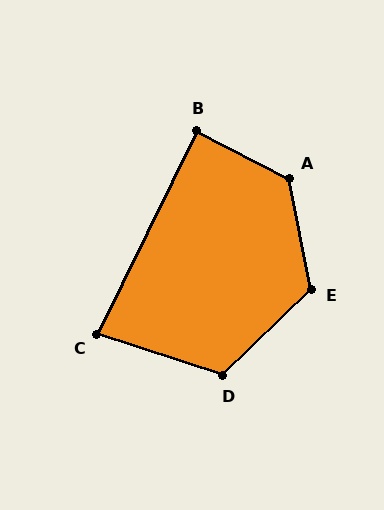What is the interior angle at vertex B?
Approximately 89 degrees (approximately right).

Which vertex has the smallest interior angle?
C, at approximately 82 degrees.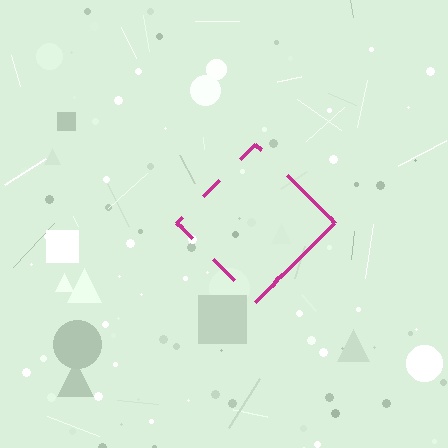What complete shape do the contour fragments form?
The contour fragments form a diamond.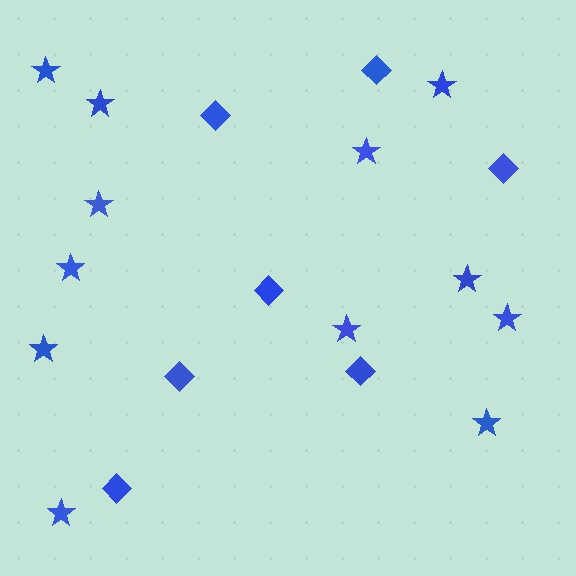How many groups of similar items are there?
There are 2 groups: one group of stars (12) and one group of diamonds (7).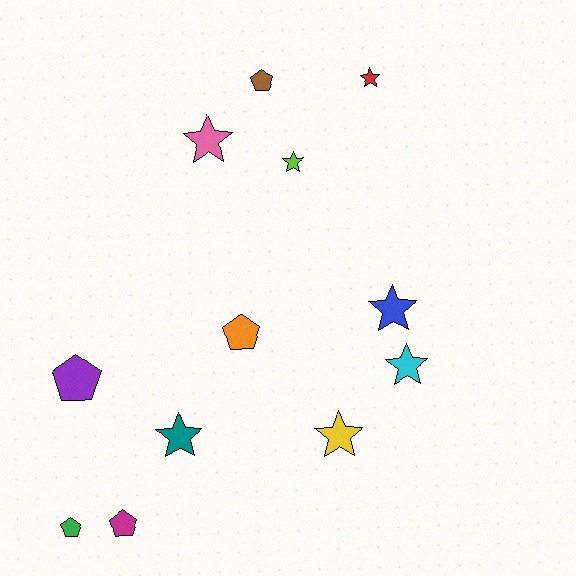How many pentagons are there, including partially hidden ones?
There are 5 pentagons.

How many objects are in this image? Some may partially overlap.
There are 12 objects.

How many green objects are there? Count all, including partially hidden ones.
There is 1 green object.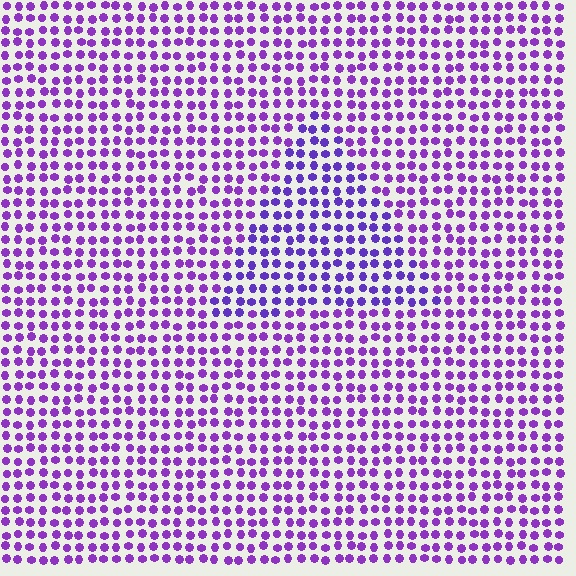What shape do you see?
I see a triangle.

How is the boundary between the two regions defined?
The boundary is defined purely by a slight shift in hue (about 20 degrees). Spacing, size, and orientation are identical on both sides.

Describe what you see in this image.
The image is filled with small purple elements in a uniform arrangement. A triangle-shaped region is visible where the elements are tinted to a slightly different hue, forming a subtle color boundary.